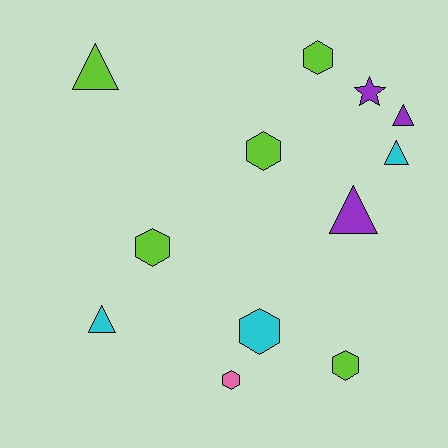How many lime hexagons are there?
There are 4 lime hexagons.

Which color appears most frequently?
Lime, with 5 objects.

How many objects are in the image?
There are 12 objects.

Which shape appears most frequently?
Hexagon, with 6 objects.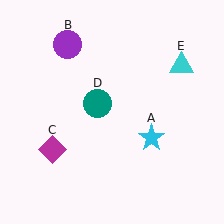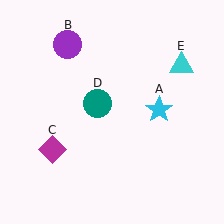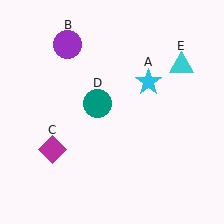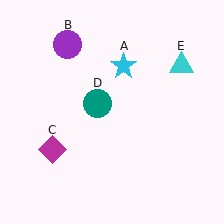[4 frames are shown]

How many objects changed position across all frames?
1 object changed position: cyan star (object A).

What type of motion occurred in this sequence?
The cyan star (object A) rotated counterclockwise around the center of the scene.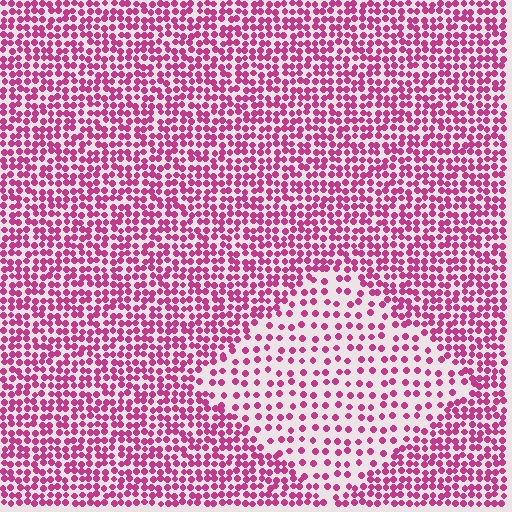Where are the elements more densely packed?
The elements are more densely packed outside the diamond boundary.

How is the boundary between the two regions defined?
The boundary is defined by a change in element density (approximately 2.2x ratio). All elements are the same color, size, and shape.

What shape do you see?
I see a diamond.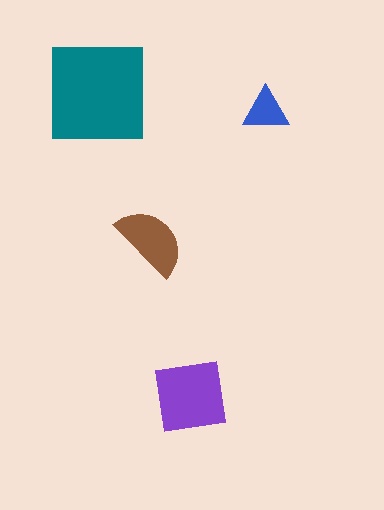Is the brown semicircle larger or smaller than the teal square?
Smaller.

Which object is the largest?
The teal square.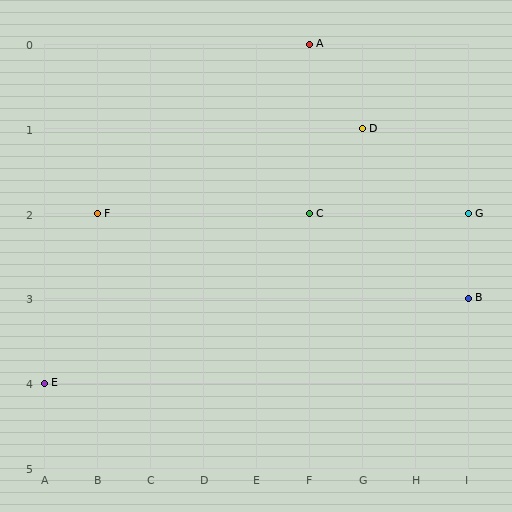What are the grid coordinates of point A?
Point A is at grid coordinates (F, 0).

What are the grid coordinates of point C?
Point C is at grid coordinates (F, 2).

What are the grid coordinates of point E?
Point E is at grid coordinates (A, 4).